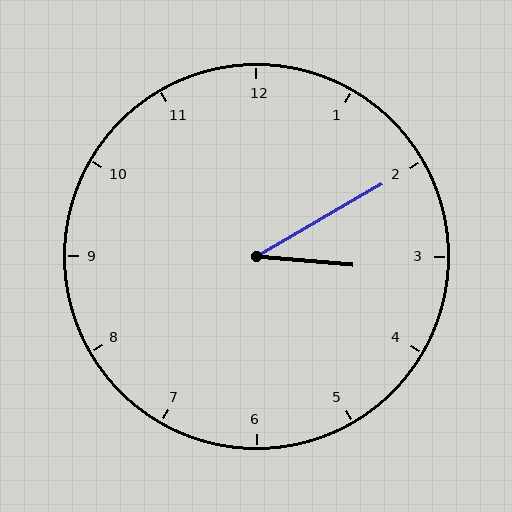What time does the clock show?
3:10.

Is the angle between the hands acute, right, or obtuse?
It is acute.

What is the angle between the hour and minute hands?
Approximately 35 degrees.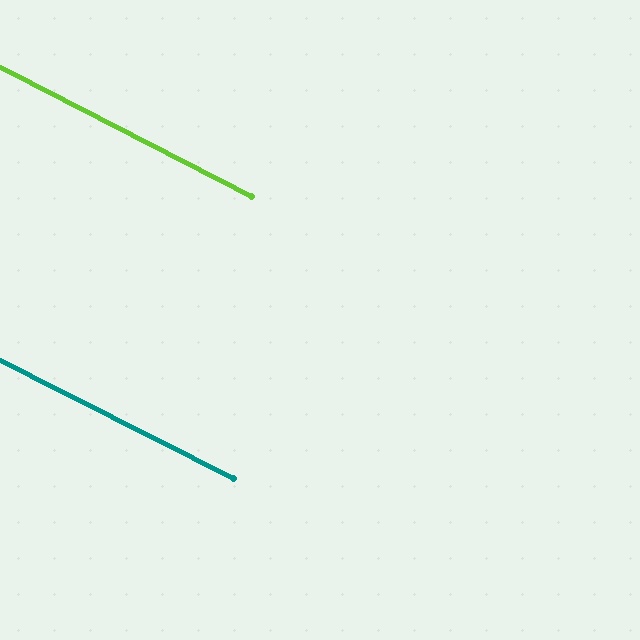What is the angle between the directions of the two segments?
Approximately 0 degrees.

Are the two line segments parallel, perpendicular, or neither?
Parallel — their directions differ by only 0.5°.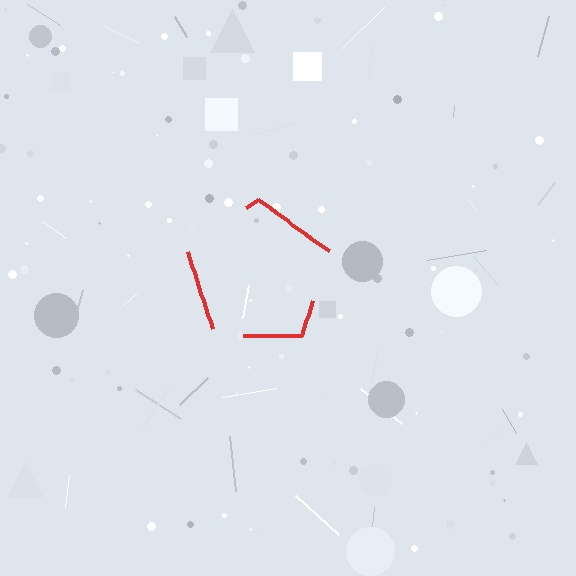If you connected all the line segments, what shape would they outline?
They would outline a pentagon.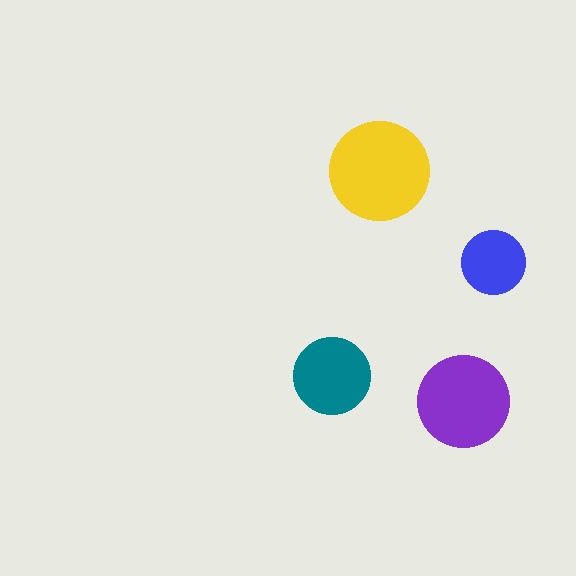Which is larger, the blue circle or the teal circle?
The teal one.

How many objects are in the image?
There are 4 objects in the image.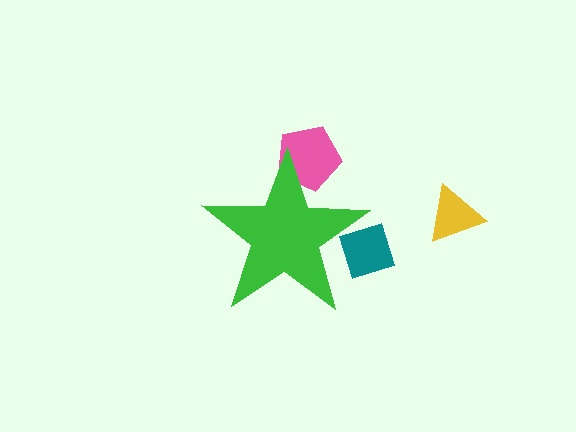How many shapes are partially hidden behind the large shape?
2 shapes are partially hidden.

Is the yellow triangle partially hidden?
No, the yellow triangle is fully visible.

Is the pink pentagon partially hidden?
Yes, the pink pentagon is partially hidden behind the green star.